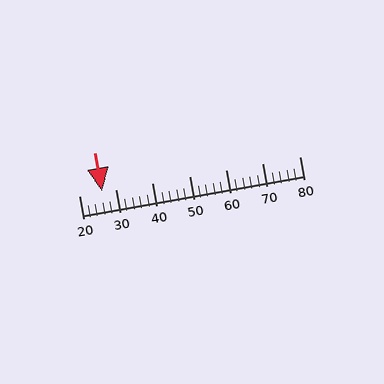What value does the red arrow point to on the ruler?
The red arrow points to approximately 26.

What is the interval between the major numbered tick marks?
The major tick marks are spaced 10 units apart.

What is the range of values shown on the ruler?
The ruler shows values from 20 to 80.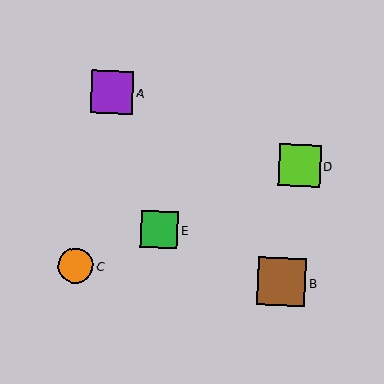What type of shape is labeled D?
Shape D is a lime square.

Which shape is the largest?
The brown square (labeled B) is the largest.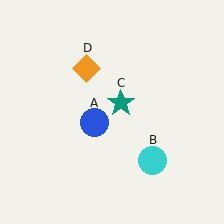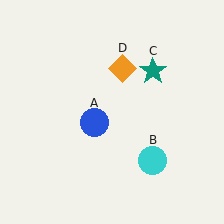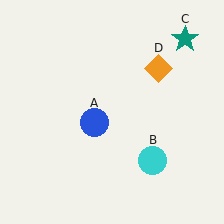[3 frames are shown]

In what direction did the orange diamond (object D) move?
The orange diamond (object D) moved right.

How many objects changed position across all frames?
2 objects changed position: teal star (object C), orange diamond (object D).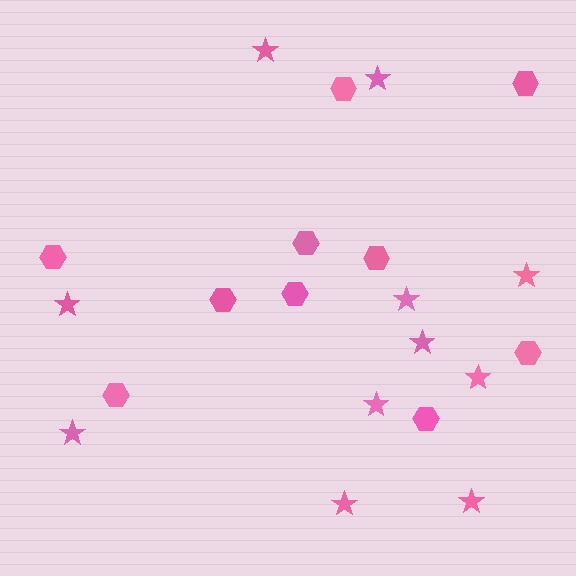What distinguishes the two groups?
There are 2 groups: one group of stars (11) and one group of hexagons (10).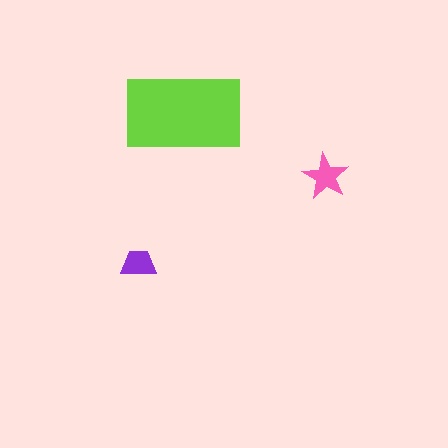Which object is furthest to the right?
The pink star is rightmost.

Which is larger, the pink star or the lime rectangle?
The lime rectangle.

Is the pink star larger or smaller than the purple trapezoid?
Larger.